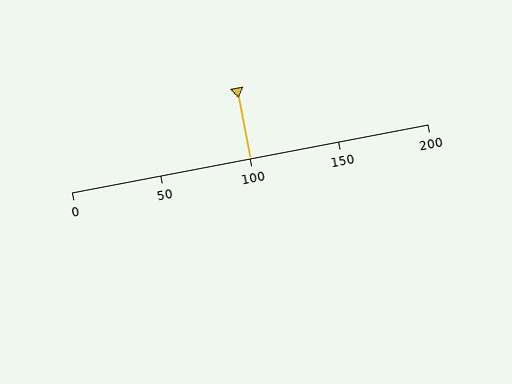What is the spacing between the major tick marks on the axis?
The major ticks are spaced 50 apart.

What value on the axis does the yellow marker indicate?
The marker indicates approximately 100.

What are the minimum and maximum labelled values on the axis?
The axis runs from 0 to 200.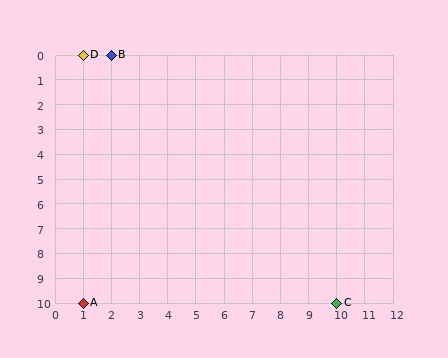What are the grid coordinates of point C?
Point C is at grid coordinates (10, 10).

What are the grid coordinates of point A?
Point A is at grid coordinates (1, 10).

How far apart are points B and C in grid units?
Points B and C are 8 columns and 10 rows apart (about 12.8 grid units diagonally).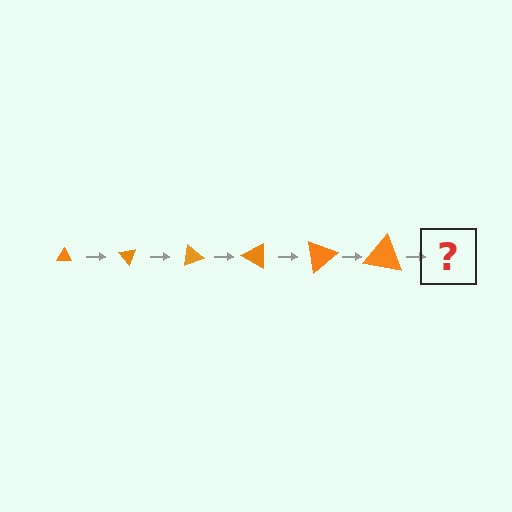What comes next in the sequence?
The next element should be a triangle, larger than the previous one and rotated 300 degrees from the start.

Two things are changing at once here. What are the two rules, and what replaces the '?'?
The two rules are that the triangle grows larger each step and it rotates 50 degrees each step. The '?' should be a triangle, larger than the previous one and rotated 300 degrees from the start.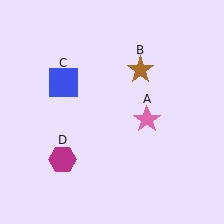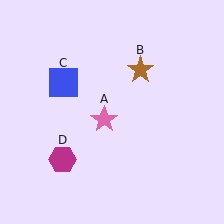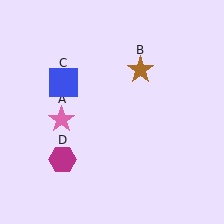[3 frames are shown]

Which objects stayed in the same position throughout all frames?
Brown star (object B) and blue square (object C) and magenta hexagon (object D) remained stationary.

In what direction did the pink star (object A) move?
The pink star (object A) moved left.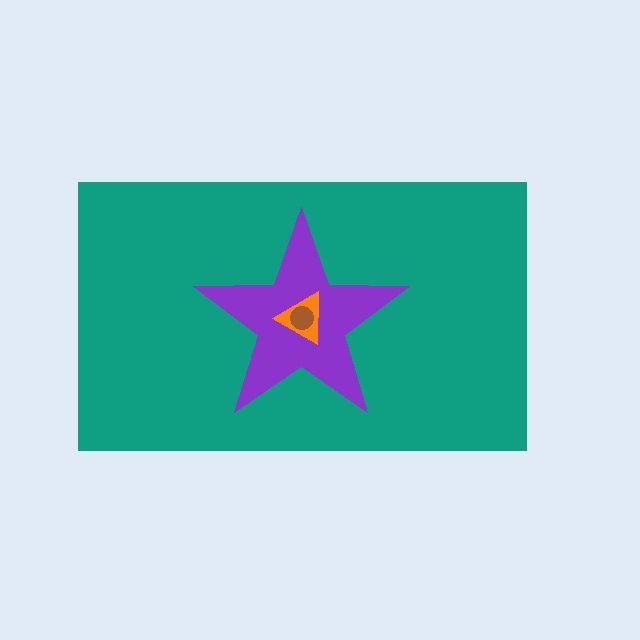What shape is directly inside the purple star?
The orange triangle.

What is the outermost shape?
The teal rectangle.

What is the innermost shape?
The brown circle.